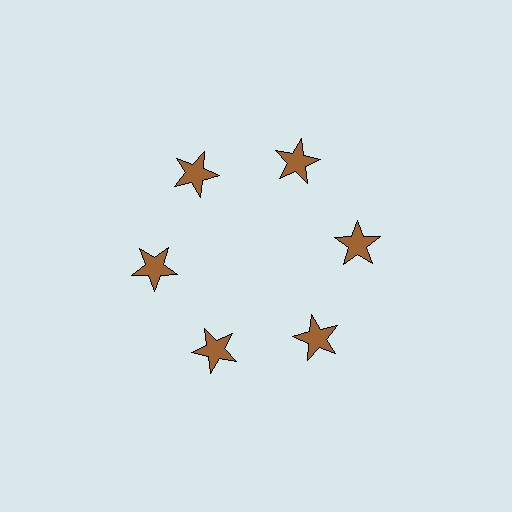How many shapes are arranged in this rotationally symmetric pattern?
There are 6 shapes, arranged in 6 groups of 1.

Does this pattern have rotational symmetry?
Yes, this pattern has 6-fold rotational symmetry. It looks the same after rotating 60 degrees around the center.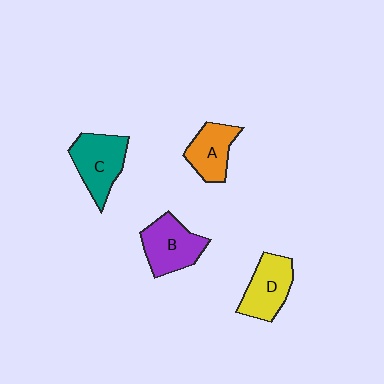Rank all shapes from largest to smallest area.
From largest to smallest: C (teal), B (purple), D (yellow), A (orange).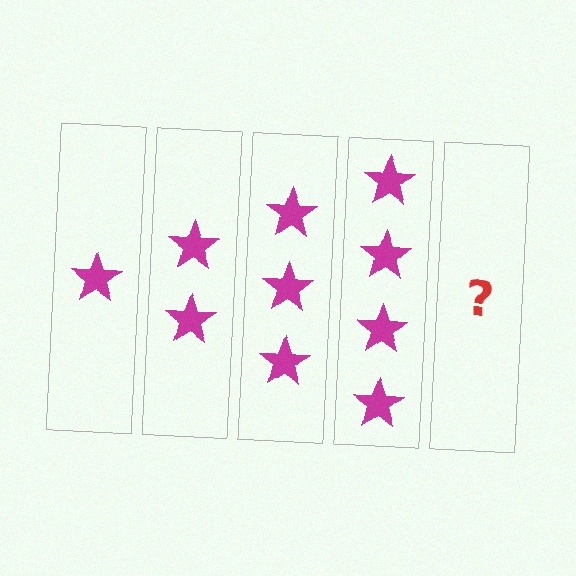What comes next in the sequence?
The next element should be 5 stars.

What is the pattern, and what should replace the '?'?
The pattern is that each step adds one more star. The '?' should be 5 stars.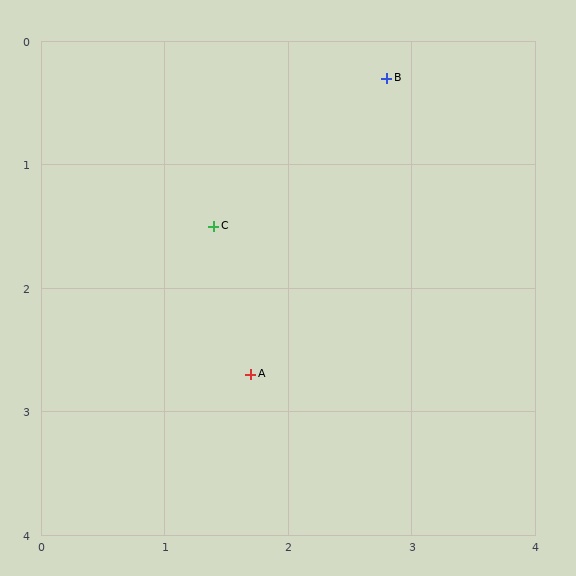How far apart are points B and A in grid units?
Points B and A are about 2.6 grid units apart.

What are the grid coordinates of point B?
Point B is at approximately (2.8, 0.3).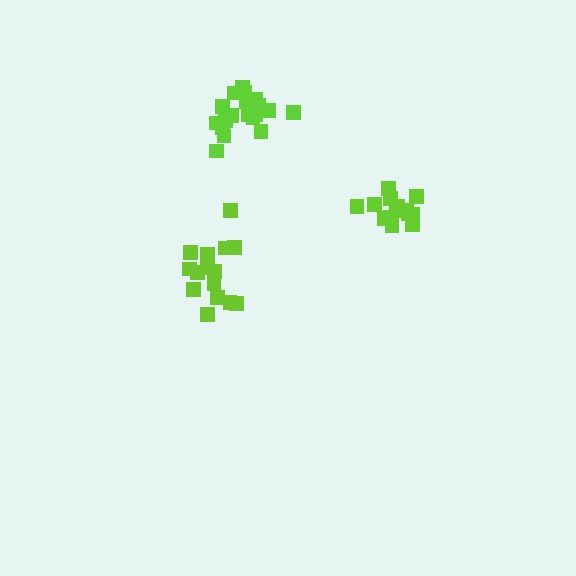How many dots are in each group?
Group 1: 14 dots, Group 2: 15 dots, Group 3: 19 dots (48 total).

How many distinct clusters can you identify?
There are 3 distinct clusters.